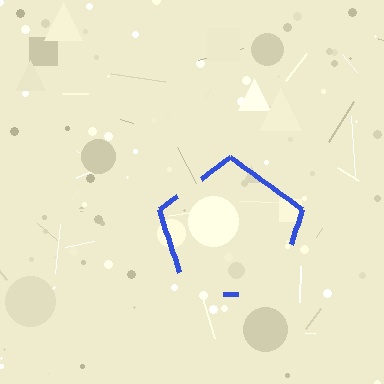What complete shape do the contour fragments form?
The contour fragments form a pentagon.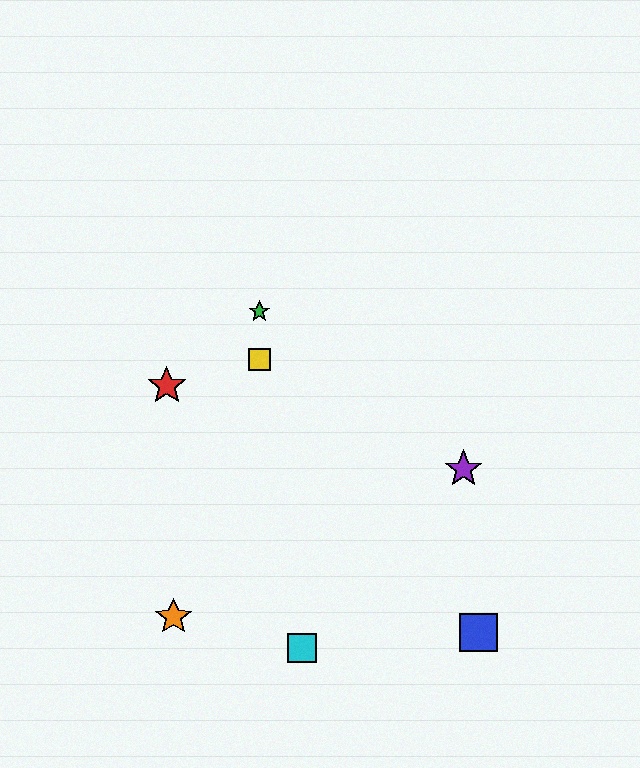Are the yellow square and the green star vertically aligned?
Yes, both are at x≈259.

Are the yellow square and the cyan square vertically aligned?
No, the yellow square is at x≈259 and the cyan square is at x≈302.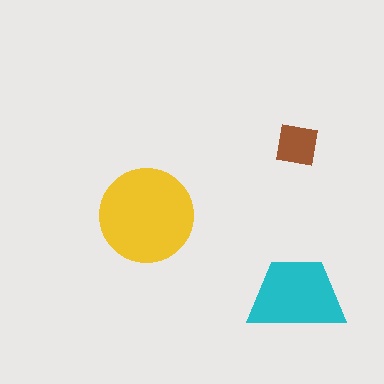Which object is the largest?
The yellow circle.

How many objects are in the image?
There are 3 objects in the image.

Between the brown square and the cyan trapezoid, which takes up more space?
The cyan trapezoid.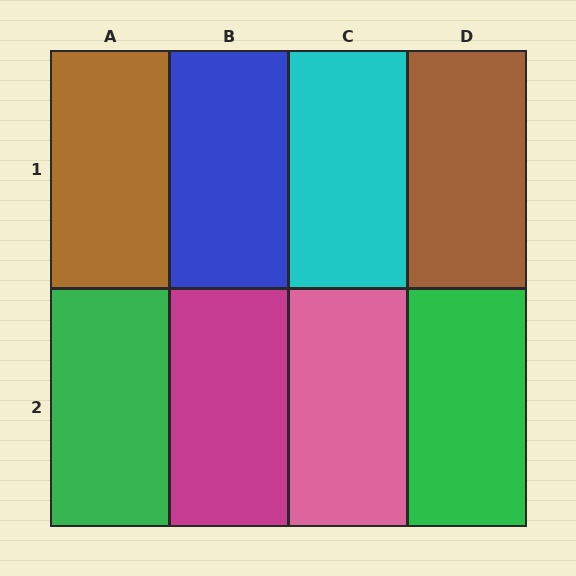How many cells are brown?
2 cells are brown.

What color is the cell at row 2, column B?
Magenta.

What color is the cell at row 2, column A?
Green.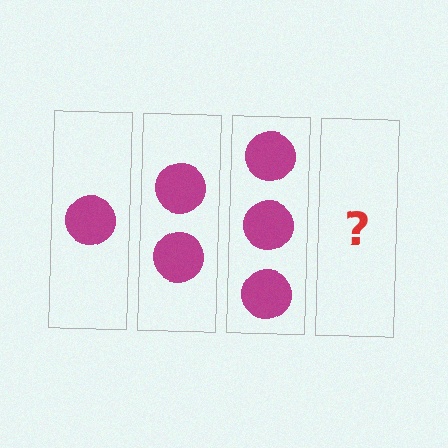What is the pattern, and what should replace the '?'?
The pattern is that each step adds one more circle. The '?' should be 4 circles.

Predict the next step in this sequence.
The next step is 4 circles.